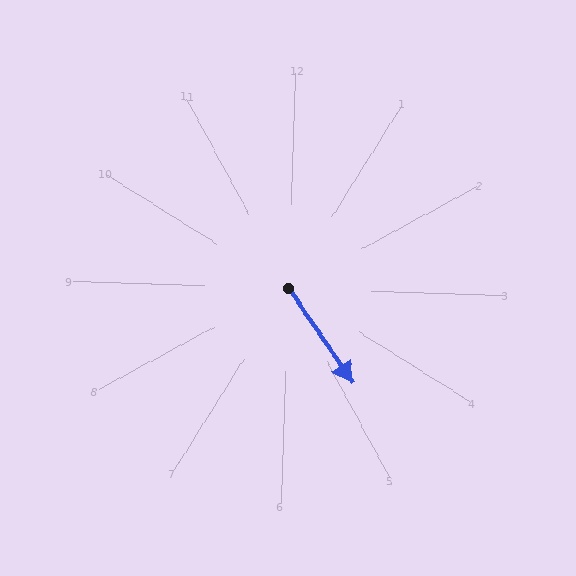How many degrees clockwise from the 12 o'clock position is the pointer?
Approximately 144 degrees.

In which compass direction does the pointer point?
Southeast.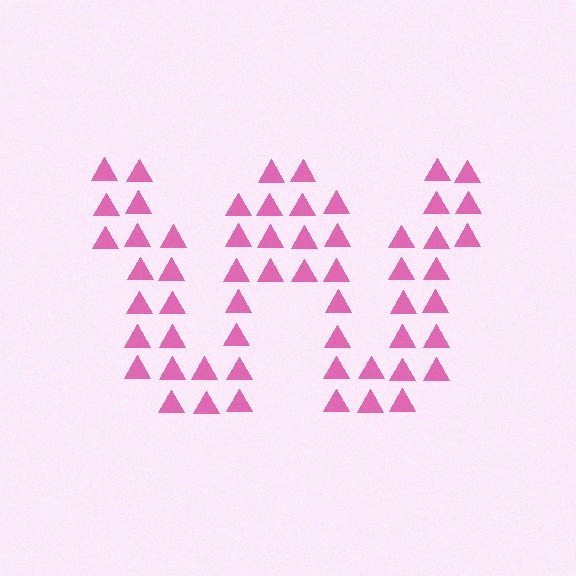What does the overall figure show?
The overall figure shows the letter W.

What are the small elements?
The small elements are triangles.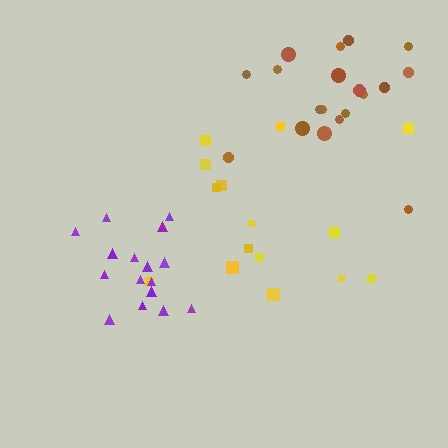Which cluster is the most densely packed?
Purple.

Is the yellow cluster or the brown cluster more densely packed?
Brown.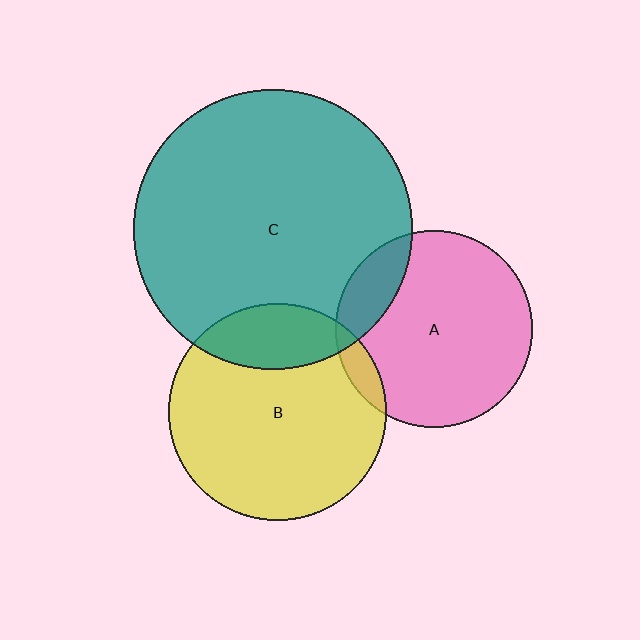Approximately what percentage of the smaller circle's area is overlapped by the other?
Approximately 20%.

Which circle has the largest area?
Circle C (teal).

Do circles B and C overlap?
Yes.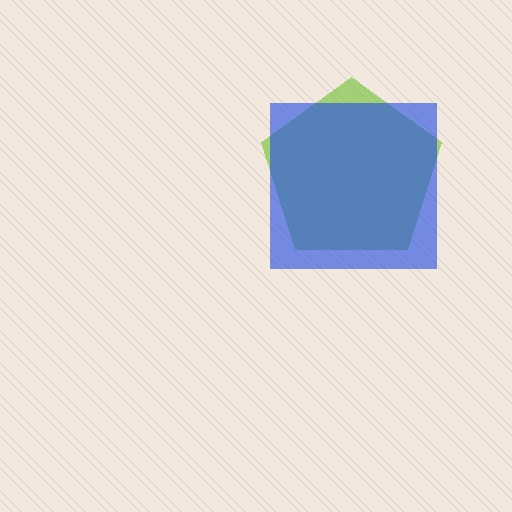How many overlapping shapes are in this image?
There are 2 overlapping shapes in the image.